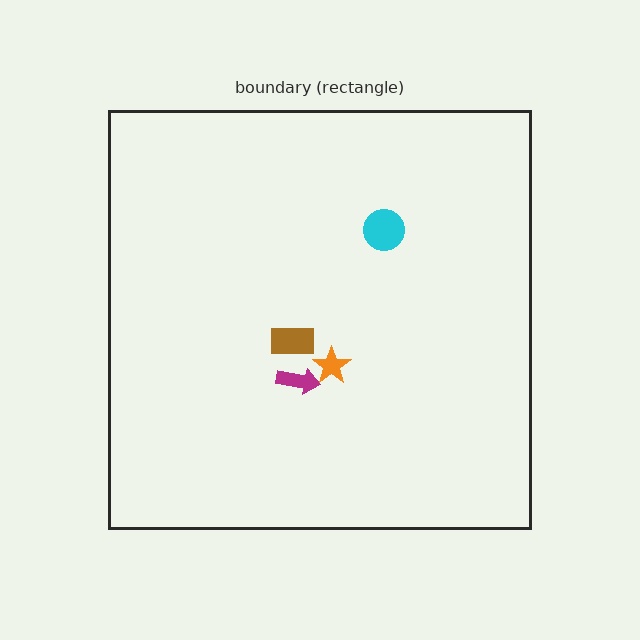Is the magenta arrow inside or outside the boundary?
Inside.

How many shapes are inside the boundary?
4 inside, 0 outside.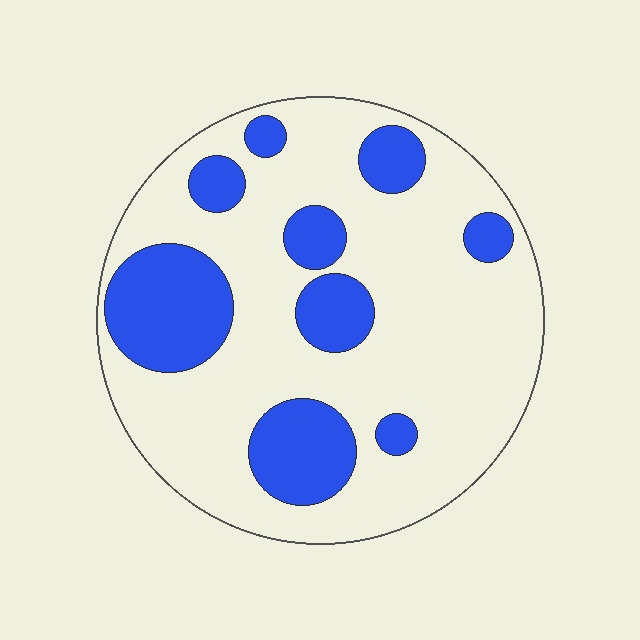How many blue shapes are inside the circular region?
9.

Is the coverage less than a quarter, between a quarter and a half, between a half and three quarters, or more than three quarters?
Between a quarter and a half.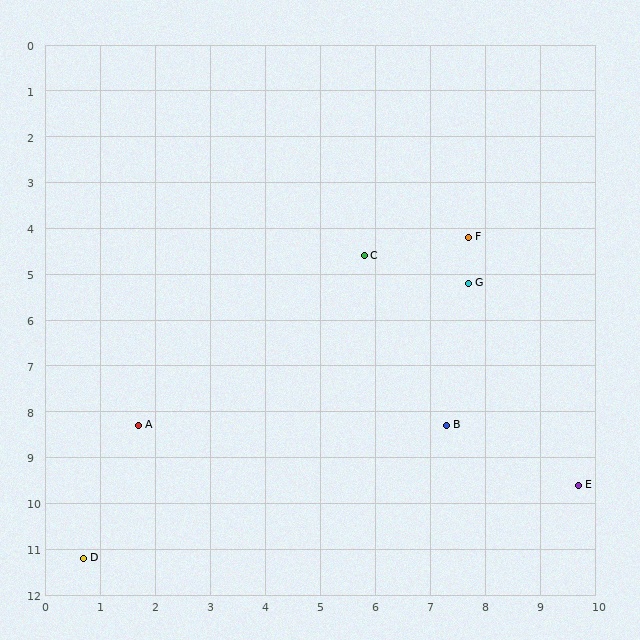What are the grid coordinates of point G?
Point G is at approximately (7.7, 5.2).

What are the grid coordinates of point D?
Point D is at approximately (0.7, 11.2).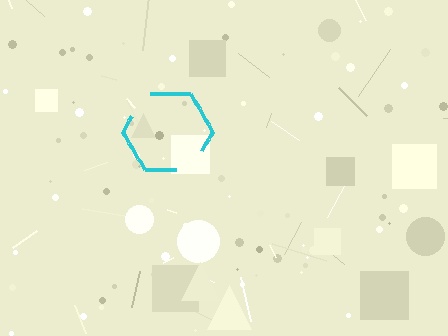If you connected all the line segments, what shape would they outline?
They would outline a hexagon.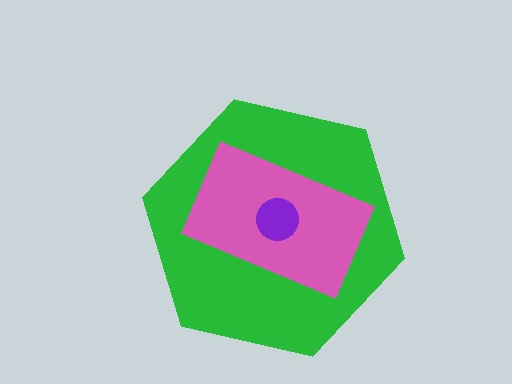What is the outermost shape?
The green hexagon.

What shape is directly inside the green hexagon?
The pink rectangle.